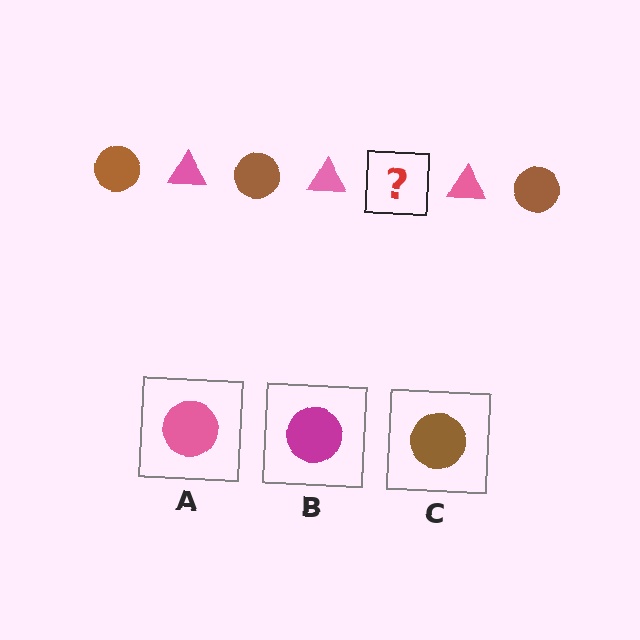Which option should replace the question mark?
Option C.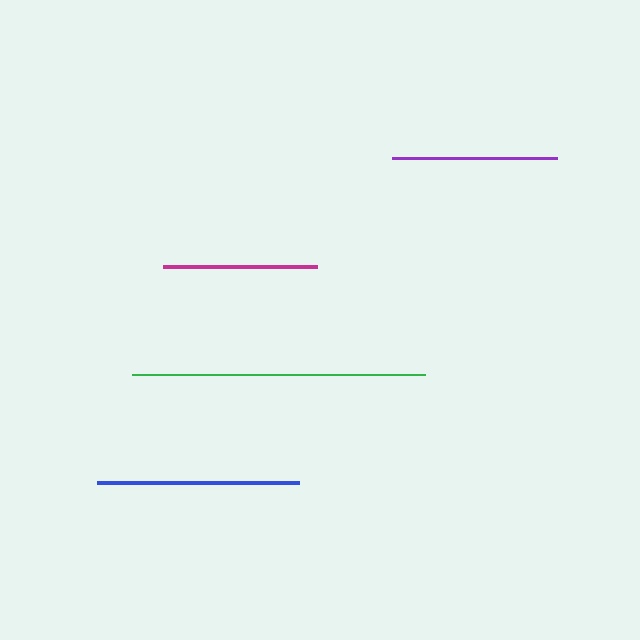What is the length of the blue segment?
The blue segment is approximately 203 pixels long.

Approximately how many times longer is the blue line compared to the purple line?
The blue line is approximately 1.2 times the length of the purple line.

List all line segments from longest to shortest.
From longest to shortest: green, blue, purple, magenta.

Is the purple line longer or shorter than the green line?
The green line is longer than the purple line.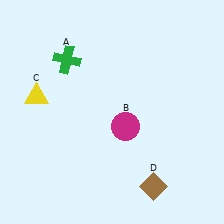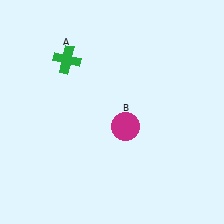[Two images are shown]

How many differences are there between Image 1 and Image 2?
There are 2 differences between the two images.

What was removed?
The yellow triangle (C), the brown diamond (D) were removed in Image 2.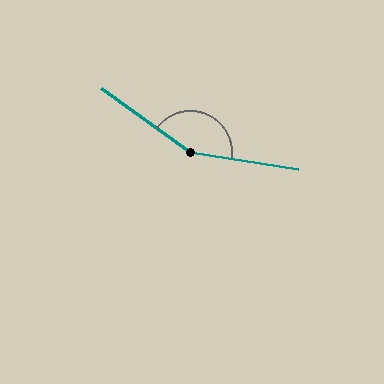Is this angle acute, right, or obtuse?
It is obtuse.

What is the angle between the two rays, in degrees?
Approximately 153 degrees.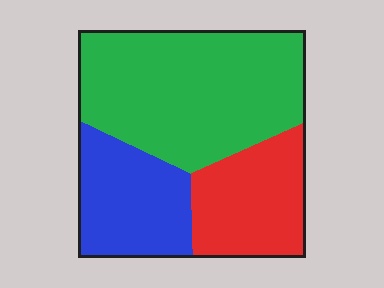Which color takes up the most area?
Green, at roughly 50%.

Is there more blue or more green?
Green.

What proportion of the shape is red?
Red takes up less than a quarter of the shape.